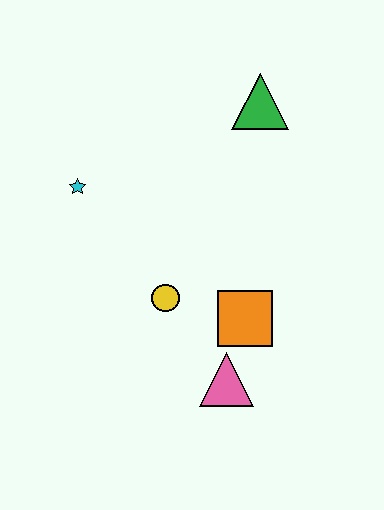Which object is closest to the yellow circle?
The orange square is closest to the yellow circle.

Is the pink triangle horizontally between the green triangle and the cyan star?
Yes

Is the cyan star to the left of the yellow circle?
Yes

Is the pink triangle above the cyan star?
No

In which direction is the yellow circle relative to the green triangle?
The yellow circle is below the green triangle.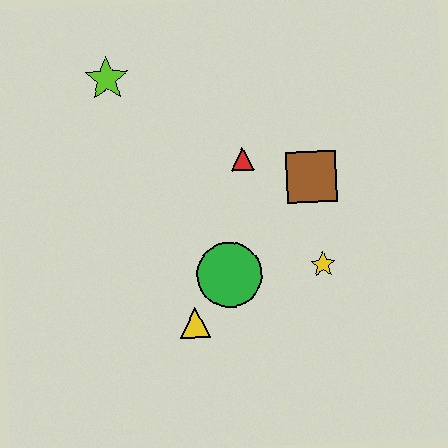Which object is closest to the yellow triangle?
The green circle is closest to the yellow triangle.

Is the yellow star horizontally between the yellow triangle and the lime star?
No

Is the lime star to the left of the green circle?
Yes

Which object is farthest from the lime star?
The yellow star is farthest from the lime star.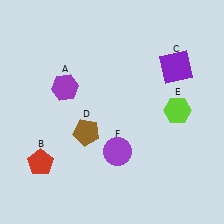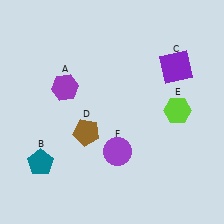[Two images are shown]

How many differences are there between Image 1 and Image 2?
There is 1 difference between the two images.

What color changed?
The pentagon (B) changed from red in Image 1 to teal in Image 2.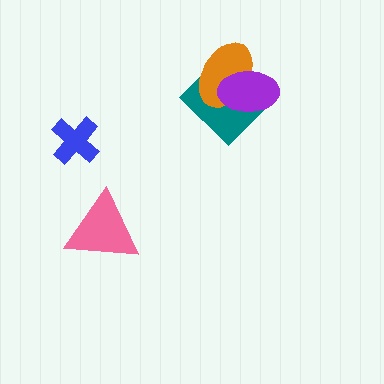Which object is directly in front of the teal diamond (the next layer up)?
The orange ellipse is directly in front of the teal diamond.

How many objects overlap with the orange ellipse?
2 objects overlap with the orange ellipse.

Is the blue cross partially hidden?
No, no other shape covers it.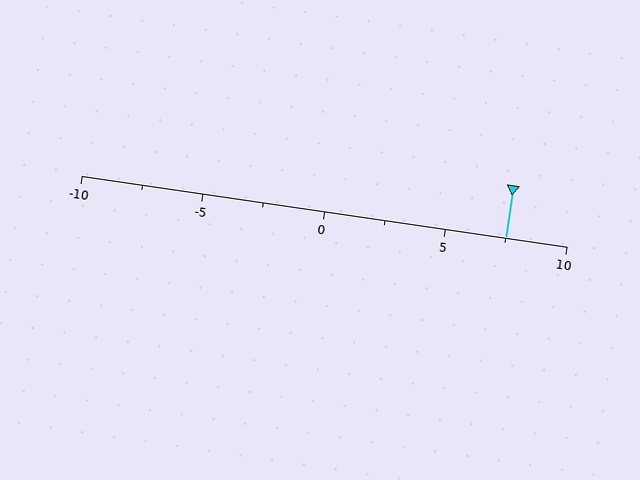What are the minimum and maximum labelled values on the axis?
The axis runs from -10 to 10.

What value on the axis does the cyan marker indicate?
The marker indicates approximately 7.5.